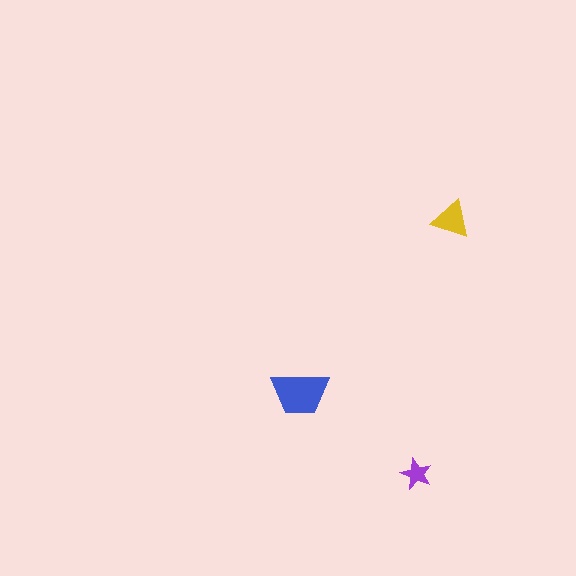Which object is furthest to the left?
The blue trapezoid is leftmost.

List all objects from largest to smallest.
The blue trapezoid, the yellow triangle, the purple star.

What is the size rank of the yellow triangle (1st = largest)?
2nd.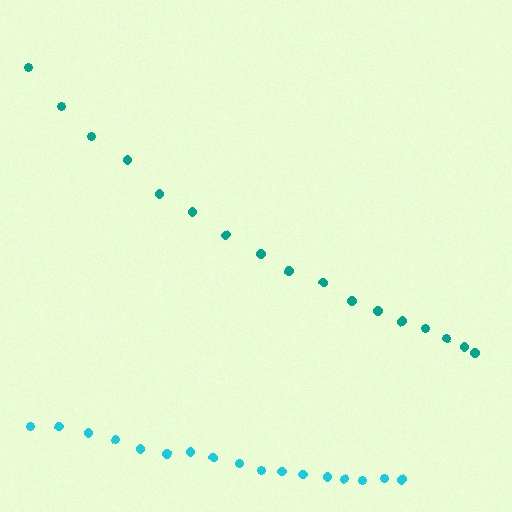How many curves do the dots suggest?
There are 2 distinct paths.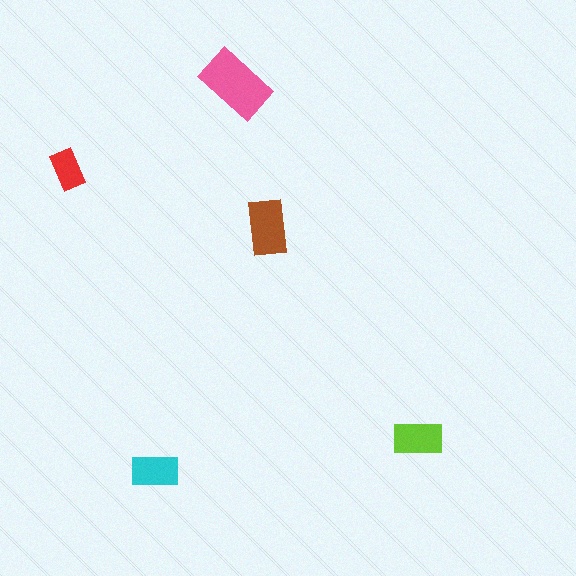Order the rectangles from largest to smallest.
the pink one, the brown one, the lime one, the cyan one, the red one.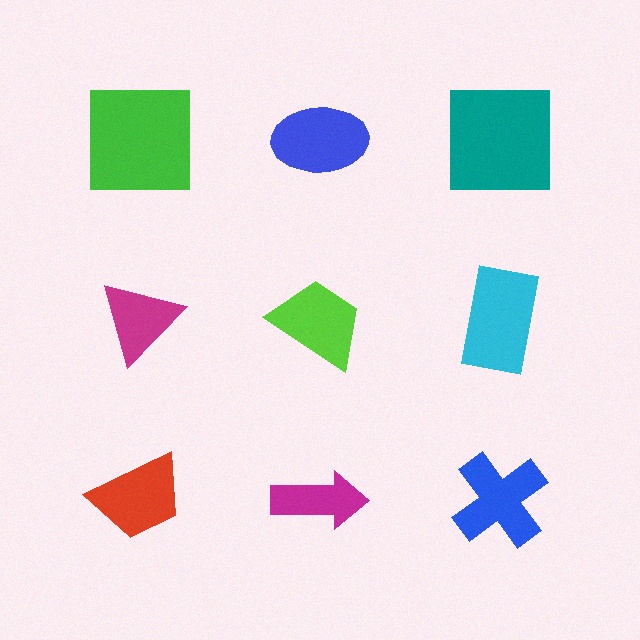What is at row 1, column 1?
A green square.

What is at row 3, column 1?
A red trapezoid.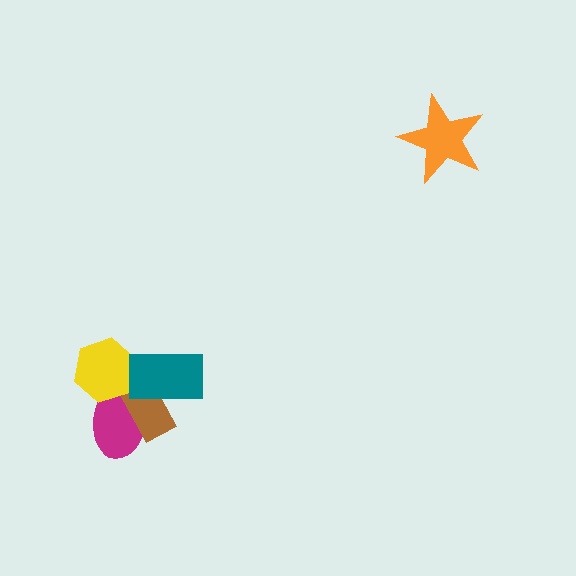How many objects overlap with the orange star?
0 objects overlap with the orange star.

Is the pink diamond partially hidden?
Yes, it is partially covered by another shape.